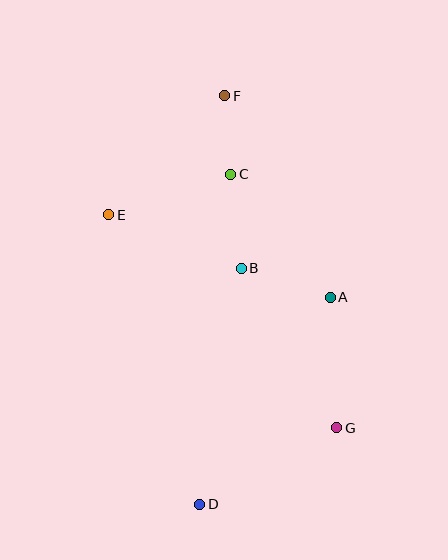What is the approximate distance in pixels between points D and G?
The distance between D and G is approximately 157 pixels.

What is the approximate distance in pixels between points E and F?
The distance between E and F is approximately 166 pixels.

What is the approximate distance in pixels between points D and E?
The distance between D and E is approximately 304 pixels.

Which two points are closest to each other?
Points C and F are closest to each other.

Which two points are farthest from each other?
Points D and F are farthest from each other.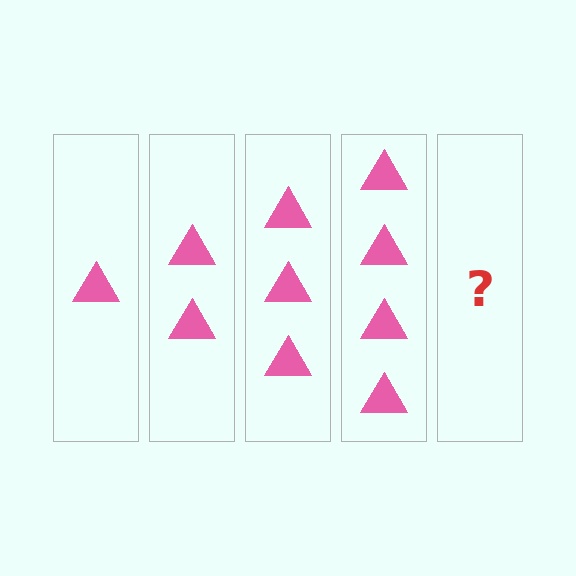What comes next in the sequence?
The next element should be 5 triangles.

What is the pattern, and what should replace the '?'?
The pattern is that each step adds one more triangle. The '?' should be 5 triangles.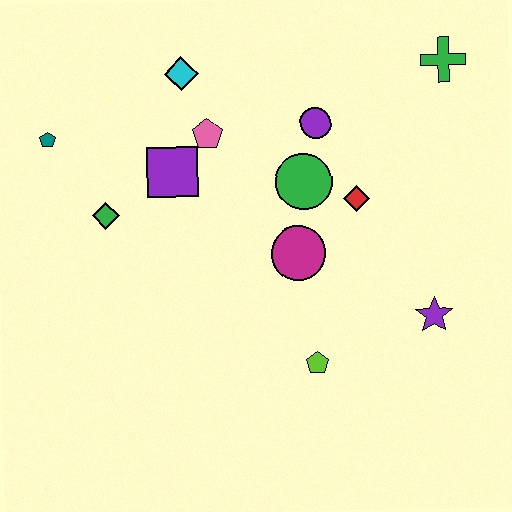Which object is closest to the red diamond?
The green circle is closest to the red diamond.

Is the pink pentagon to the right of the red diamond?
No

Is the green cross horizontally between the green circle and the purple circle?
No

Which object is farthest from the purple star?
The teal pentagon is farthest from the purple star.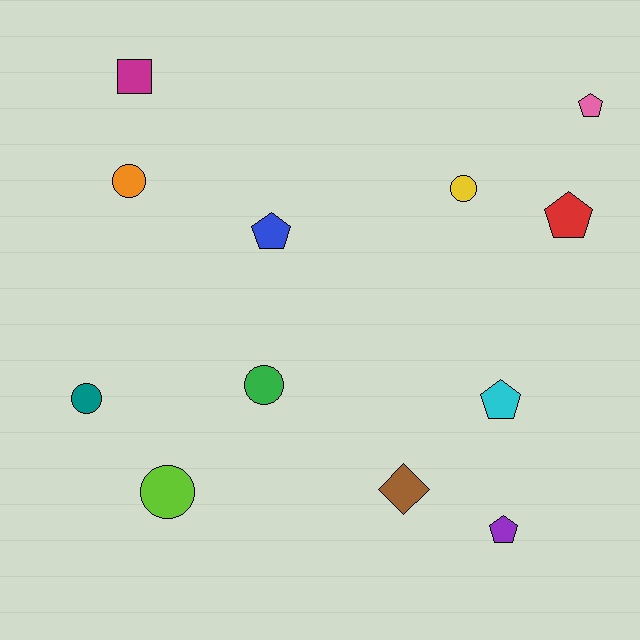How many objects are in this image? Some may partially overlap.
There are 12 objects.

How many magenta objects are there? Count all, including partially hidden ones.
There is 1 magenta object.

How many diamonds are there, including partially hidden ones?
There is 1 diamond.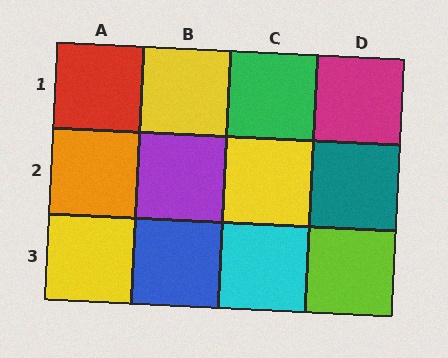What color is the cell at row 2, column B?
Purple.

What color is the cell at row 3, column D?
Lime.